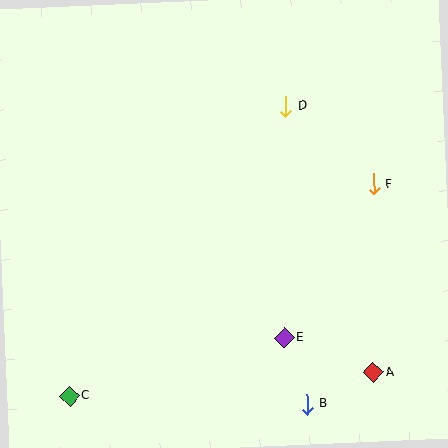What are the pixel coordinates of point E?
Point E is at (284, 338).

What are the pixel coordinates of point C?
Point C is at (70, 396).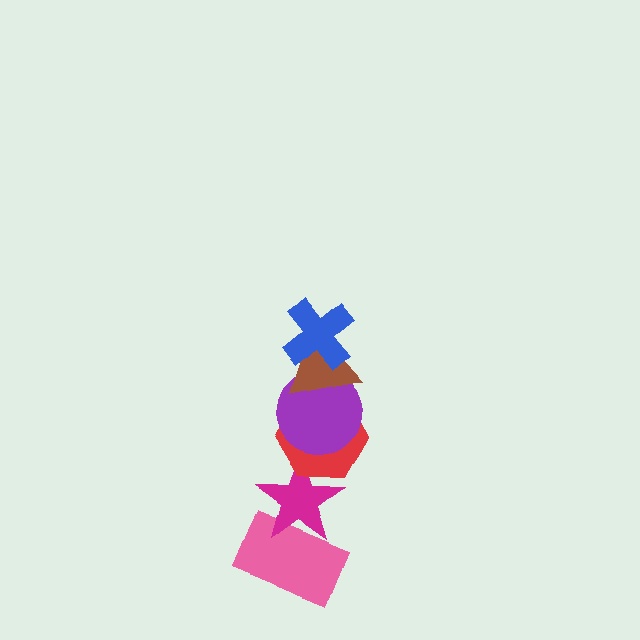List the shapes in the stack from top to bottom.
From top to bottom: the blue cross, the brown triangle, the purple circle, the red hexagon, the magenta star, the pink rectangle.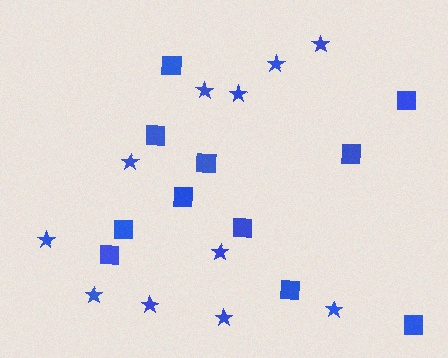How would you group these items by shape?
There are 2 groups: one group of squares (11) and one group of stars (11).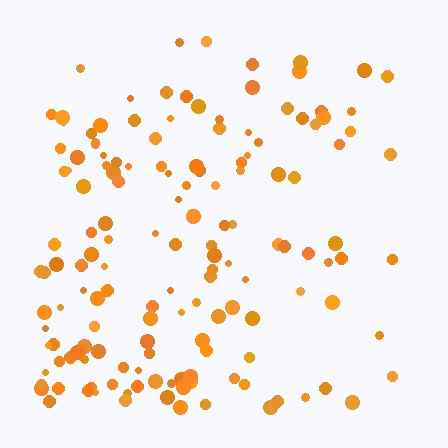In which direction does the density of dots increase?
From right to left, with the left side densest.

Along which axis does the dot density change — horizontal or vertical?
Horizontal.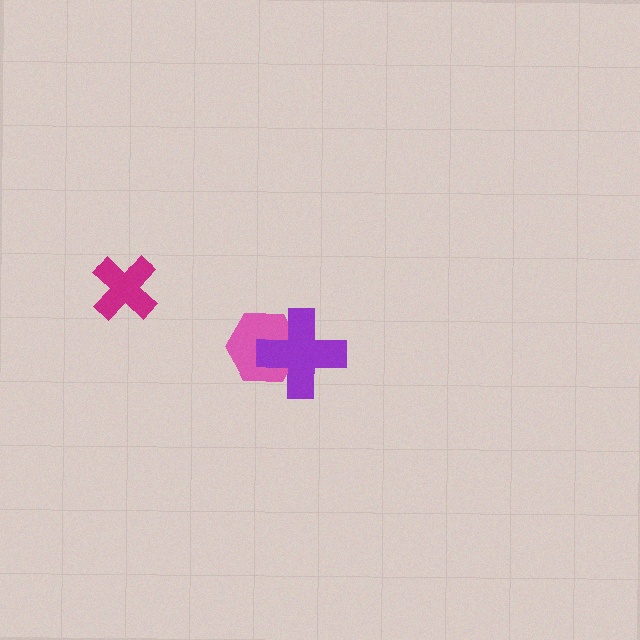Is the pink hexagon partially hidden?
Yes, it is partially covered by another shape.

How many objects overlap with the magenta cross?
0 objects overlap with the magenta cross.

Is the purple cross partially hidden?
No, no other shape covers it.